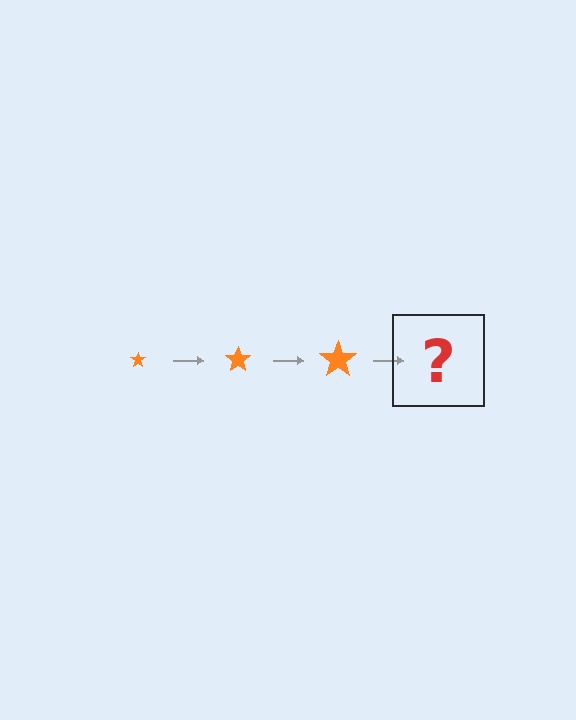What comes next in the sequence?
The next element should be an orange star, larger than the previous one.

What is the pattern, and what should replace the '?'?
The pattern is that the star gets progressively larger each step. The '?' should be an orange star, larger than the previous one.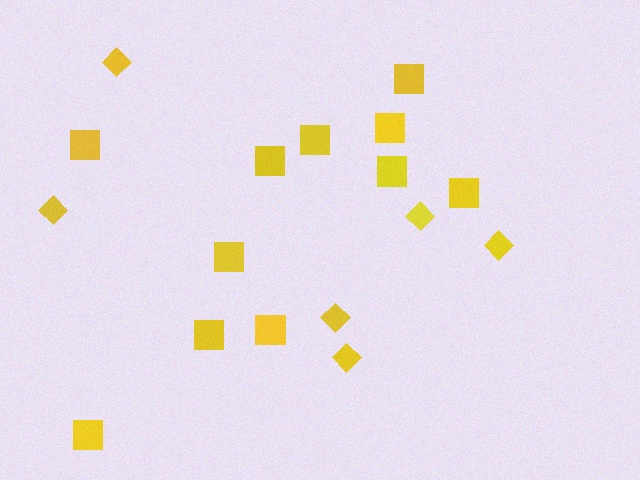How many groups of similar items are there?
There are 2 groups: one group of squares (11) and one group of diamonds (6).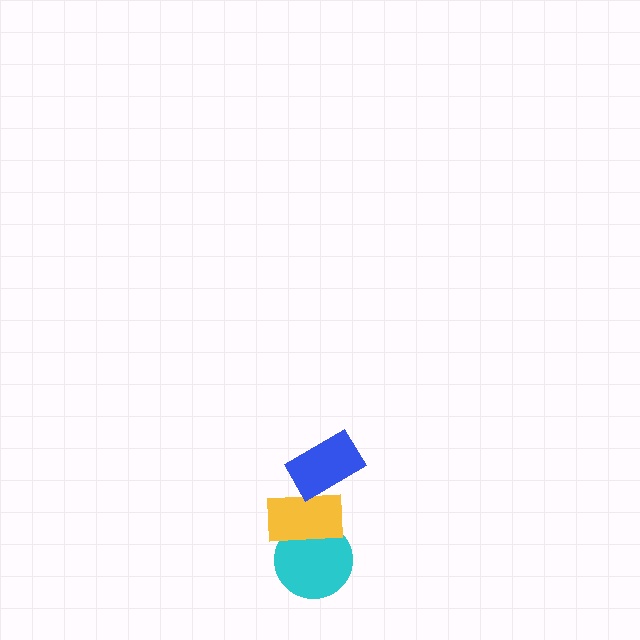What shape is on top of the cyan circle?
The yellow rectangle is on top of the cyan circle.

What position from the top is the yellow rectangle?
The yellow rectangle is 2nd from the top.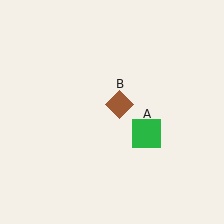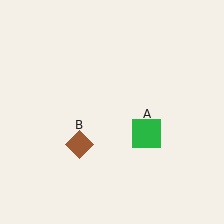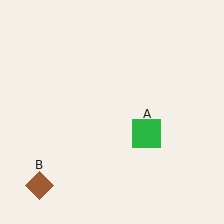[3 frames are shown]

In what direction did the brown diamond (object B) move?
The brown diamond (object B) moved down and to the left.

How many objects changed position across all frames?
1 object changed position: brown diamond (object B).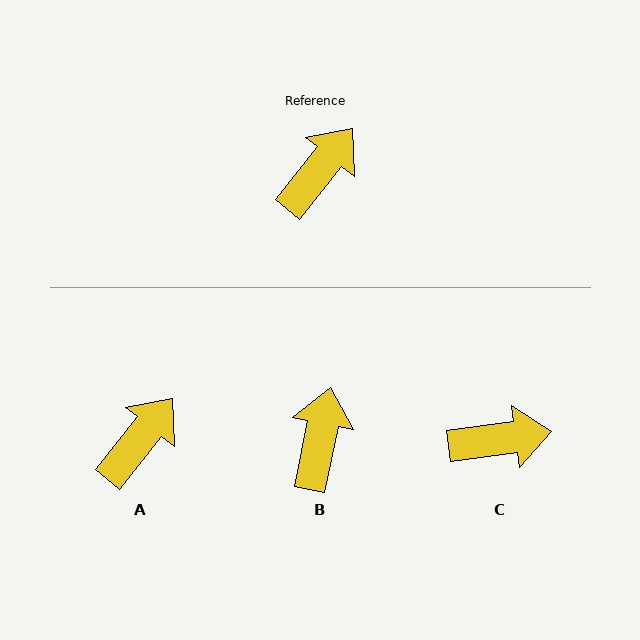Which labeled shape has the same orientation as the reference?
A.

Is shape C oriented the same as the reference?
No, it is off by about 43 degrees.